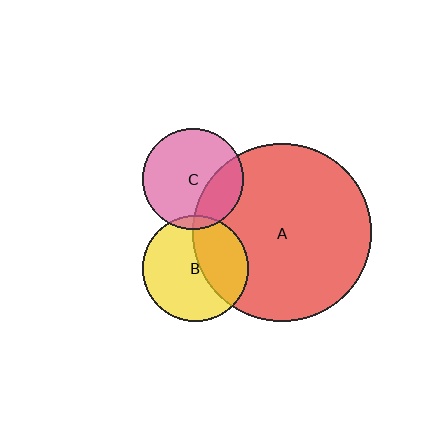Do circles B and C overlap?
Yes.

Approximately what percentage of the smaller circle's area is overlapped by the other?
Approximately 5%.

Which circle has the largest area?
Circle A (red).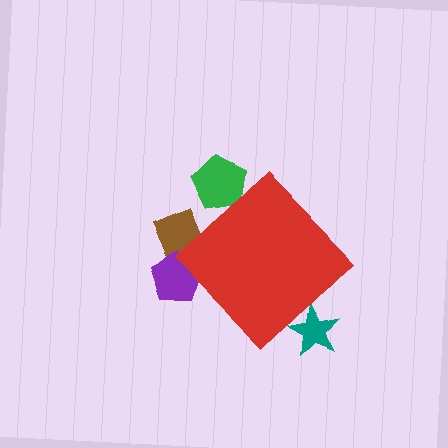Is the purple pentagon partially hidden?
Yes, the purple pentagon is partially hidden behind the red diamond.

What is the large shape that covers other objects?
A red diamond.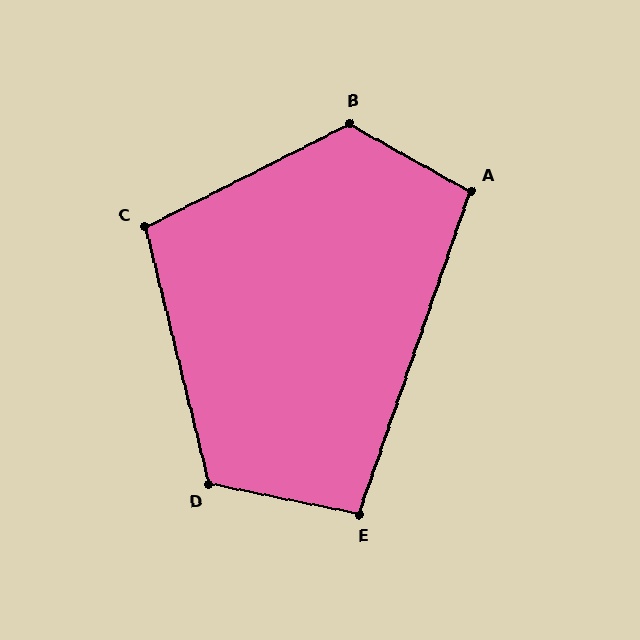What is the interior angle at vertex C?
Approximately 103 degrees (obtuse).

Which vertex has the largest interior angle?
B, at approximately 124 degrees.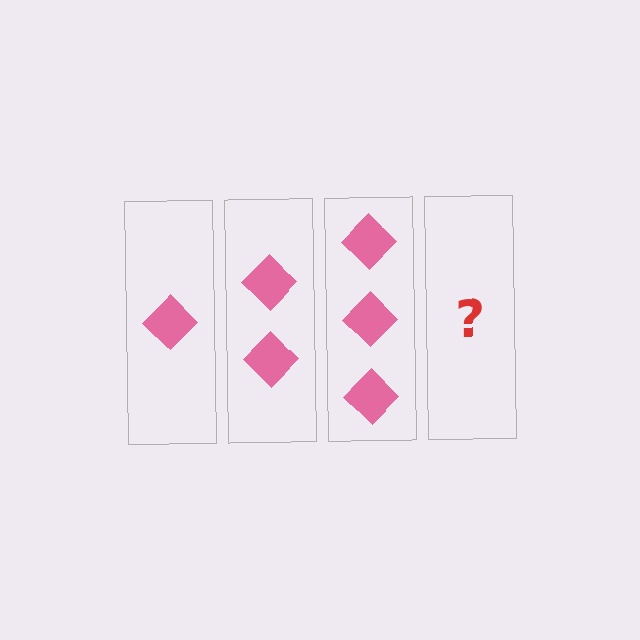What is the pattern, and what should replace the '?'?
The pattern is that each step adds one more diamond. The '?' should be 4 diamonds.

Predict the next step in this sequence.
The next step is 4 diamonds.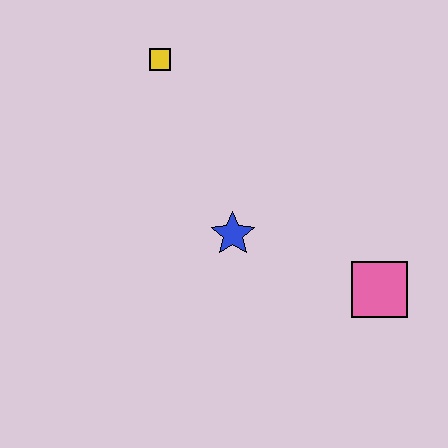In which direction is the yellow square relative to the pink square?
The yellow square is above the pink square.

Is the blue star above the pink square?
Yes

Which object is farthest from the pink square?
The yellow square is farthest from the pink square.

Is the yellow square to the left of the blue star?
Yes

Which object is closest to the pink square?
The blue star is closest to the pink square.